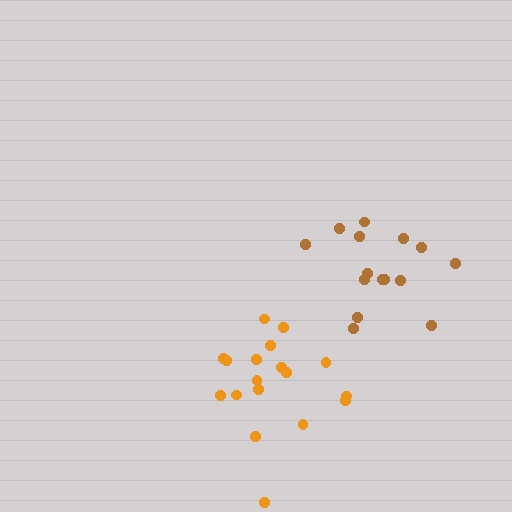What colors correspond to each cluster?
The clusters are colored: brown, orange.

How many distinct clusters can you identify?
There are 2 distinct clusters.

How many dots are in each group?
Group 1: 15 dots, Group 2: 18 dots (33 total).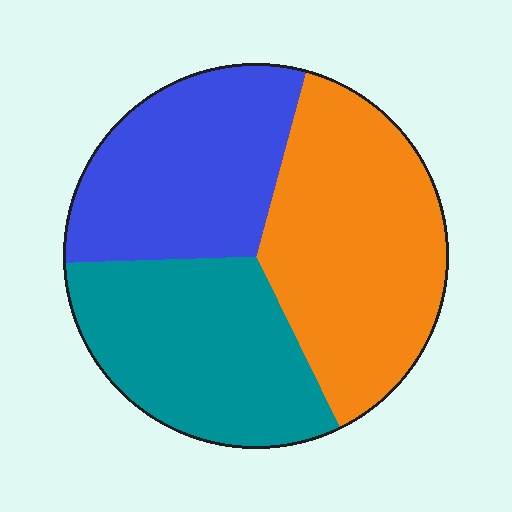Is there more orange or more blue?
Orange.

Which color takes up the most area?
Orange, at roughly 40%.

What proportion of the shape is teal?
Teal covers around 30% of the shape.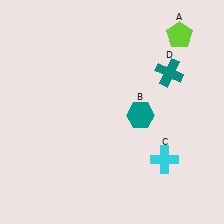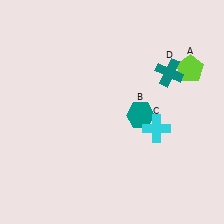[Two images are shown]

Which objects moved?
The objects that moved are: the lime pentagon (A), the cyan cross (C).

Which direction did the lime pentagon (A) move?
The lime pentagon (A) moved down.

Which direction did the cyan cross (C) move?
The cyan cross (C) moved up.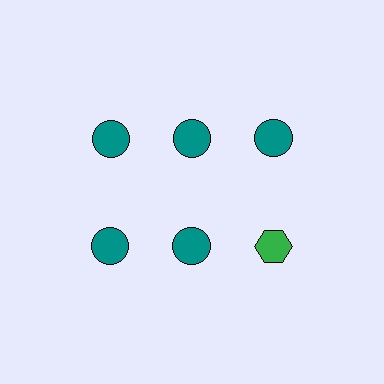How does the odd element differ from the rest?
It differs in both color (green instead of teal) and shape (hexagon instead of circle).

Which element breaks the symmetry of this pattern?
The green hexagon in the second row, center column breaks the symmetry. All other shapes are teal circles.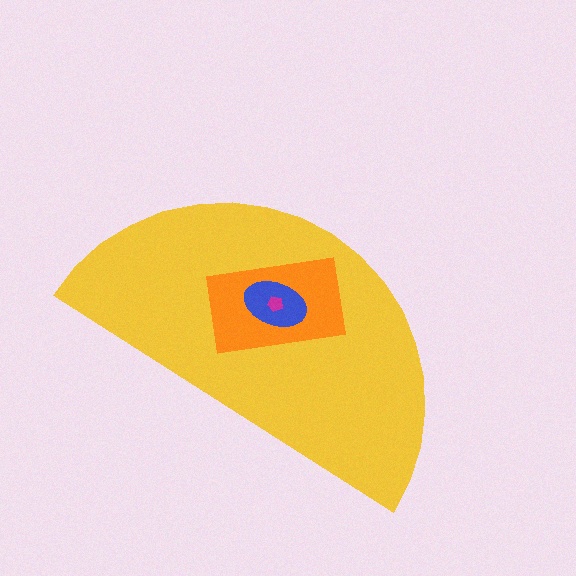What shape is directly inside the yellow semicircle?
The orange rectangle.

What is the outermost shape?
The yellow semicircle.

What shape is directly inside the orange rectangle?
The blue ellipse.